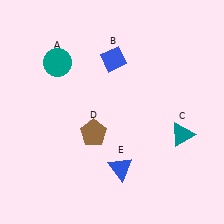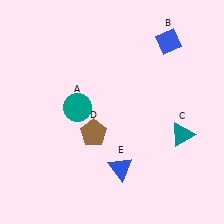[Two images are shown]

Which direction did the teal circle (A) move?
The teal circle (A) moved down.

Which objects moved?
The objects that moved are: the teal circle (A), the blue diamond (B).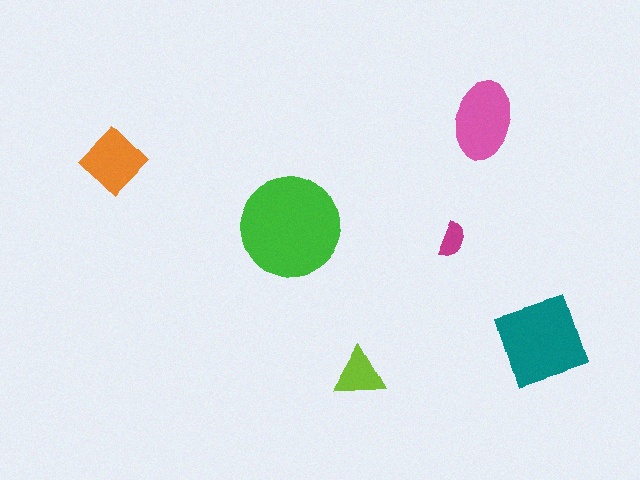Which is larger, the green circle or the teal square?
The green circle.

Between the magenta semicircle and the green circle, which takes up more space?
The green circle.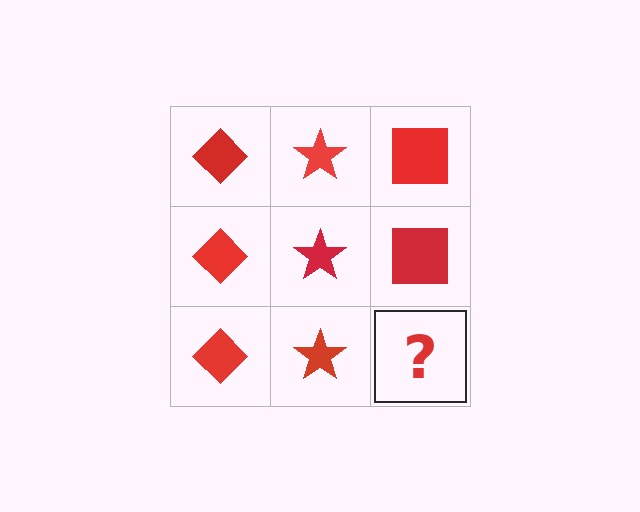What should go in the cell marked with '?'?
The missing cell should contain a red square.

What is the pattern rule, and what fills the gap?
The rule is that each column has a consistent shape. The gap should be filled with a red square.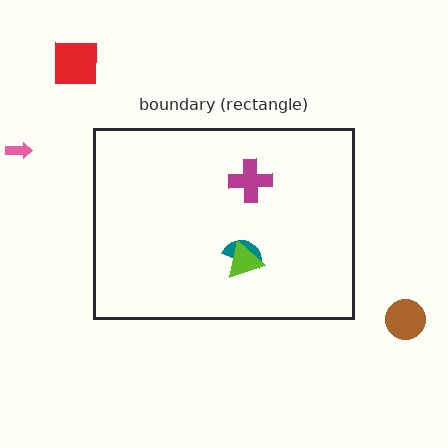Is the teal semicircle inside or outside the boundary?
Inside.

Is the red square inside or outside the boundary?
Outside.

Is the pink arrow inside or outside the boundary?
Outside.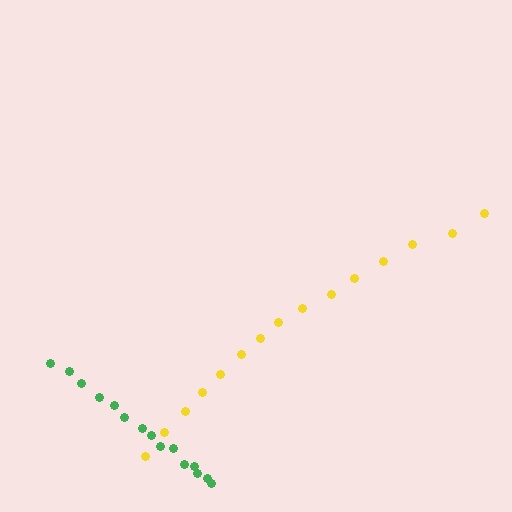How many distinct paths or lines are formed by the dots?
There are 2 distinct paths.